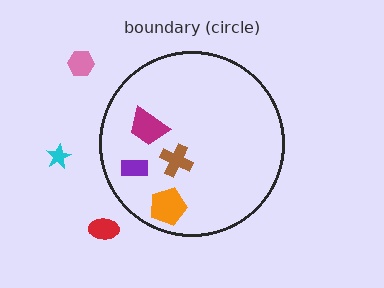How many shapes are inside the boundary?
4 inside, 3 outside.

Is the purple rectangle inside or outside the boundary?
Inside.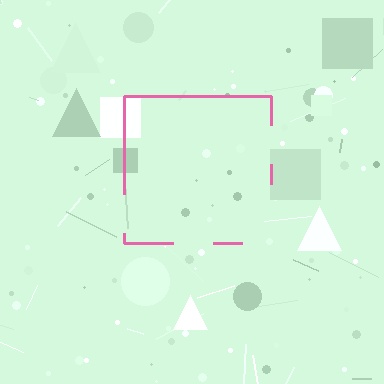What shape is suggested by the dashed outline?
The dashed outline suggests a square.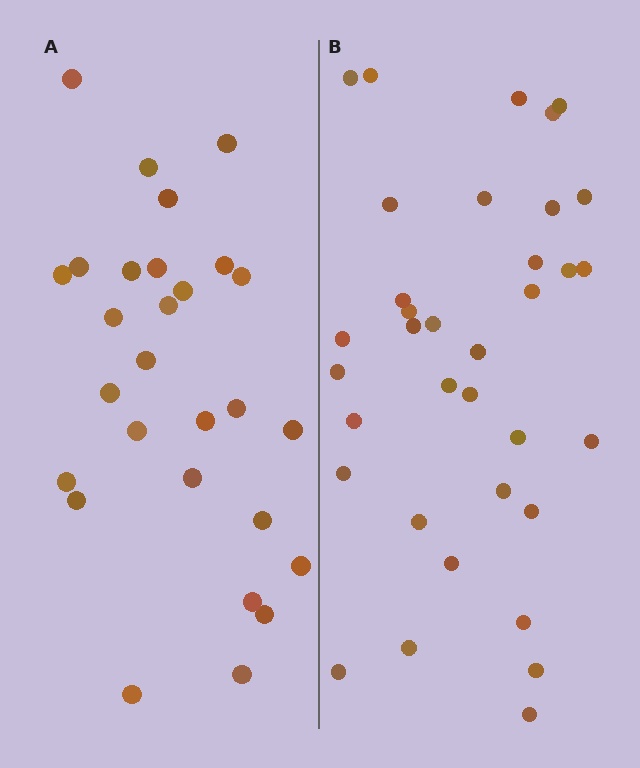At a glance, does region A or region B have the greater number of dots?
Region B (the right region) has more dots.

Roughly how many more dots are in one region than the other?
Region B has roughly 8 or so more dots than region A.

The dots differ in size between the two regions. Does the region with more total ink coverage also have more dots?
No. Region A has more total ink coverage because its dots are larger, but region B actually contains more individual dots. Total area can be misleading — the number of items is what matters here.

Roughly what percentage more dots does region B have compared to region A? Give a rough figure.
About 25% more.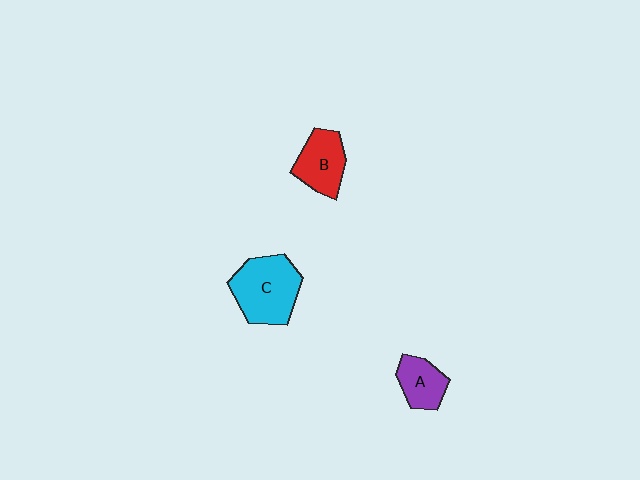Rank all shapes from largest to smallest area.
From largest to smallest: C (cyan), B (red), A (purple).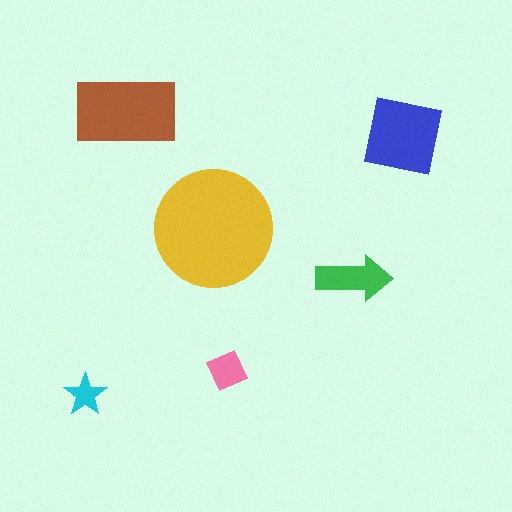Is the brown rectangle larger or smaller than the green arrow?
Larger.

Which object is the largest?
The yellow circle.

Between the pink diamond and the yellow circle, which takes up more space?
The yellow circle.